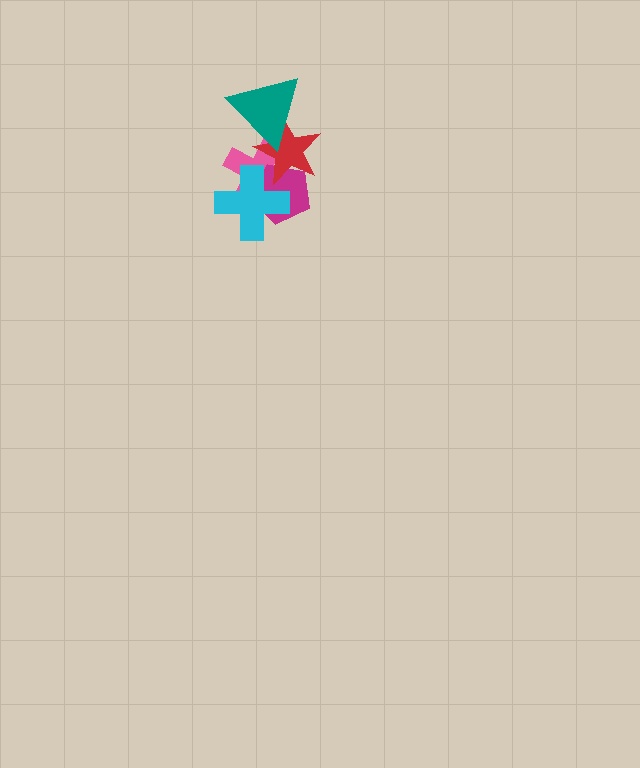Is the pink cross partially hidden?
Yes, it is partially covered by another shape.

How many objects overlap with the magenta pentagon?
3 objects overlap with the magenta pentagon.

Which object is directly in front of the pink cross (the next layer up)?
The magenta pentagon is directly in front of the pink cross.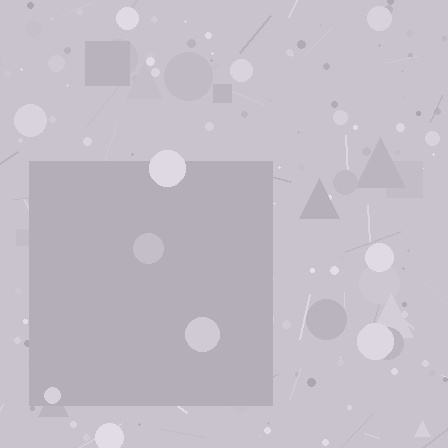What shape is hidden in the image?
A square is hidden in the image.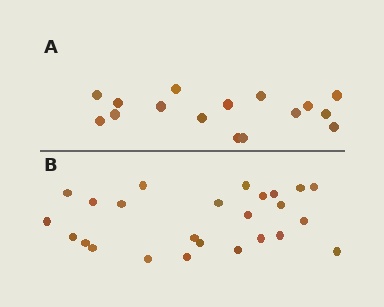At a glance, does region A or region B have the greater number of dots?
Region B (the bottom region) has more dots.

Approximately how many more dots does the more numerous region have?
Region B has roughly 8 or so more dots than region A.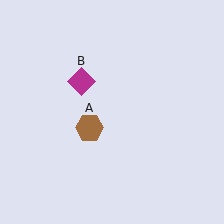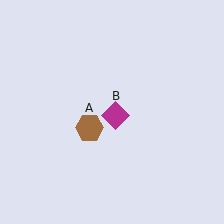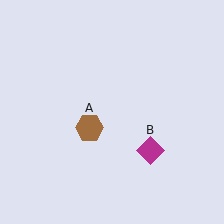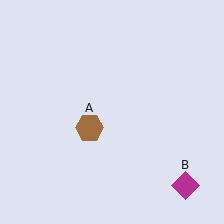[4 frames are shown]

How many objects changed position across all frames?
1 object changed position: magenta diamond (object B).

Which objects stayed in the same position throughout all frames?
Brown hexagon (object A) remained stationary.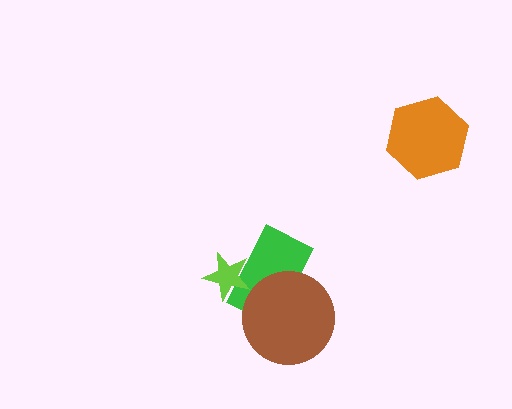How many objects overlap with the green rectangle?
2 objects overlap with the green rectangle.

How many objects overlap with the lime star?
1 object overlaps with the lime star.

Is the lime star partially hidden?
No, no other shape covers it.